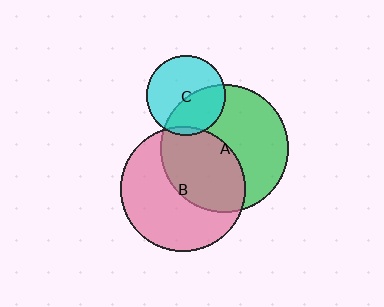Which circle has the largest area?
Circle A (green).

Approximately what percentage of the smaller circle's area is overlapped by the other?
Approximately 5%.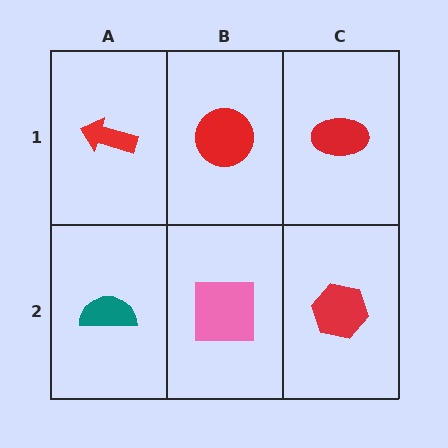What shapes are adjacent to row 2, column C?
A red ellipse (row 1, column C), a pink square (row 2, column B).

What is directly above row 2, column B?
A red circle.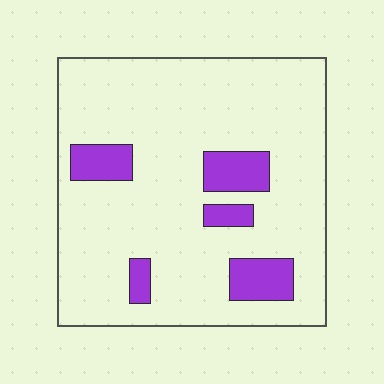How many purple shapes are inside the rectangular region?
5.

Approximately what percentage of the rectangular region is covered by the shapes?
Approximately 15%.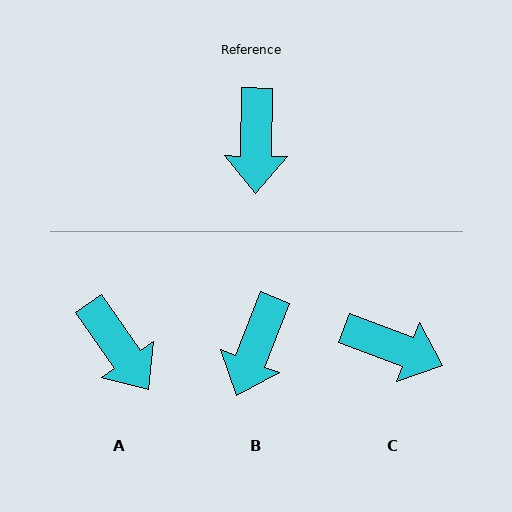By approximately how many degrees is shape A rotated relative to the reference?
Approximately 36 degrees counter-clockwise.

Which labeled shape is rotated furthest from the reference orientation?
C, about 70 degrees away.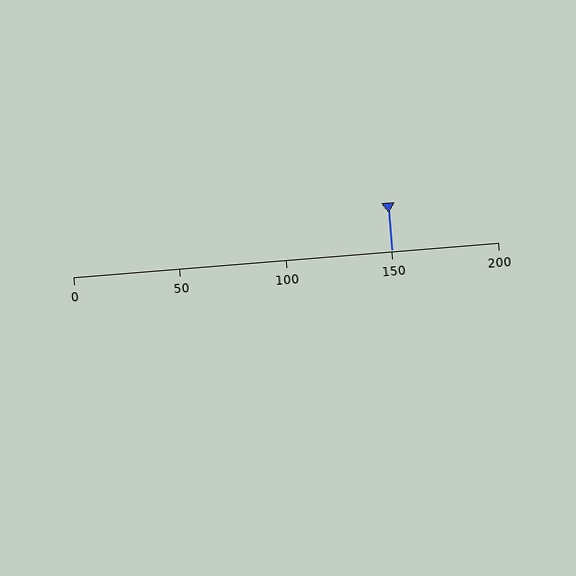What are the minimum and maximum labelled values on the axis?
The axis runs from 0 to 200.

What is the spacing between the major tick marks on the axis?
The major ticks are spaced 50 apart.